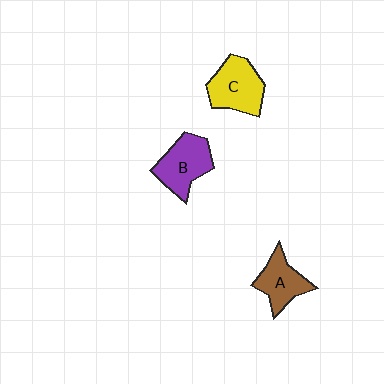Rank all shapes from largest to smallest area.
From largest to smallest: C (yellow), B (purple), A (brown).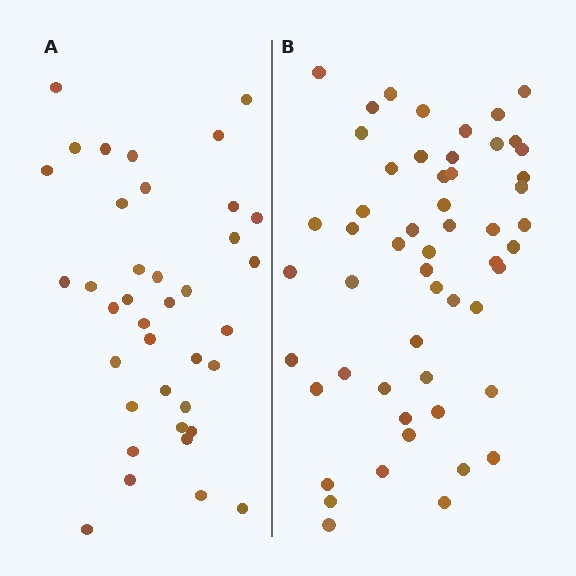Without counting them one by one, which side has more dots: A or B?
Region B (the right region) has more dots.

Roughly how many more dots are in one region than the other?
Region B has approximately 15 more dots than region A.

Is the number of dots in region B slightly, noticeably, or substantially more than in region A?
Region B has noticeably more, but not dramatically so. The ratio is roughly 1.4 to 1.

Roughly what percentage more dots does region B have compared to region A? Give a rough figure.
About 40% more.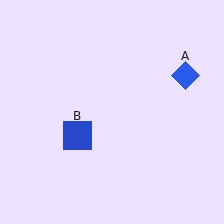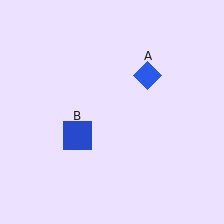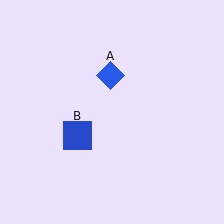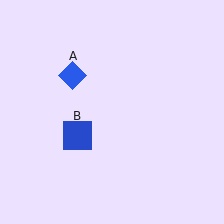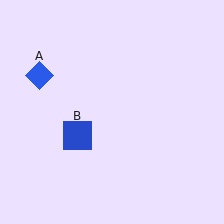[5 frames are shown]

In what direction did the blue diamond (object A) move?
The blue diamond (object A) moved left.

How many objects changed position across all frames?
1 object changed position: blue diamond (object A).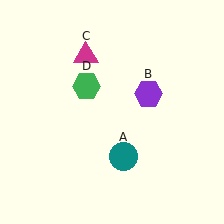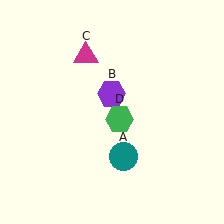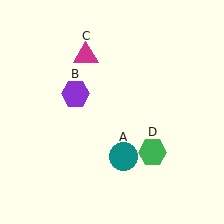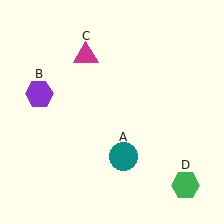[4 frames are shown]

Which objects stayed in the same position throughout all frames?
Teal circle (object A) and magenta triangle (object C) remained stationary.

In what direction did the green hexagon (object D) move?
The green hexagon (object D) moved down and to the right.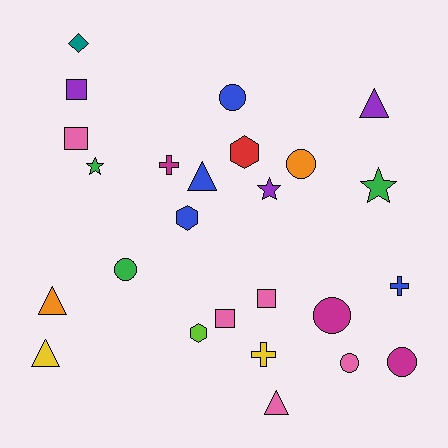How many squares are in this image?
There are 4 squares.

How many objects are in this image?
There are 25 objects.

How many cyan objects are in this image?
There are no cyan objects.